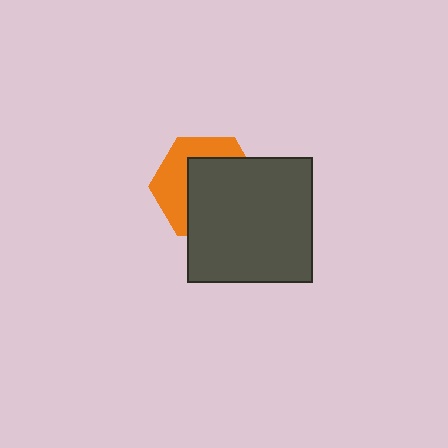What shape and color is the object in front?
The object in front is a dark gray square.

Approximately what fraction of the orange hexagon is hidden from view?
Roughly 58% of the orange hexagon is hidden behind the dark gray square.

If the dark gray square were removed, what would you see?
You would see the complete orange hexagon.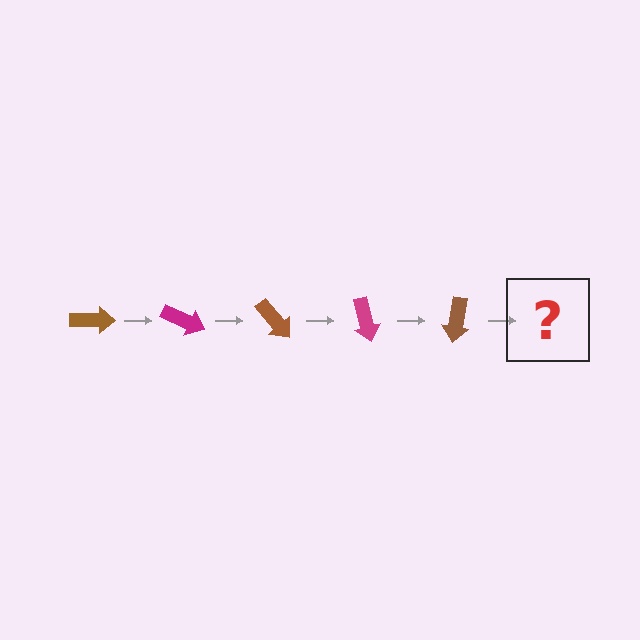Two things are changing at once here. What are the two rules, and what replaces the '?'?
The two rules are that it rotates 25 degrees each step and the color cycles through brown and magenta. The '?' should be a magenta arrow, rotated 125 degrees from the start.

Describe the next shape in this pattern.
It should be a magenta arrow, rotated 125 degrees from the start.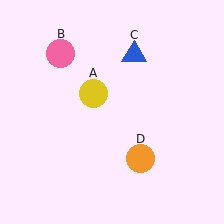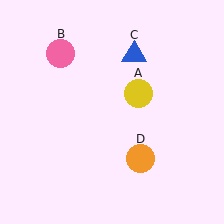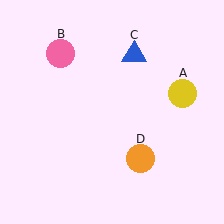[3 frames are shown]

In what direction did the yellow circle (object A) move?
The yellow circle (object A) moved right.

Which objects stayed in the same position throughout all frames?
Pink circle (object B) and blue triangle (object C) and orange circle (object D) remained stationary.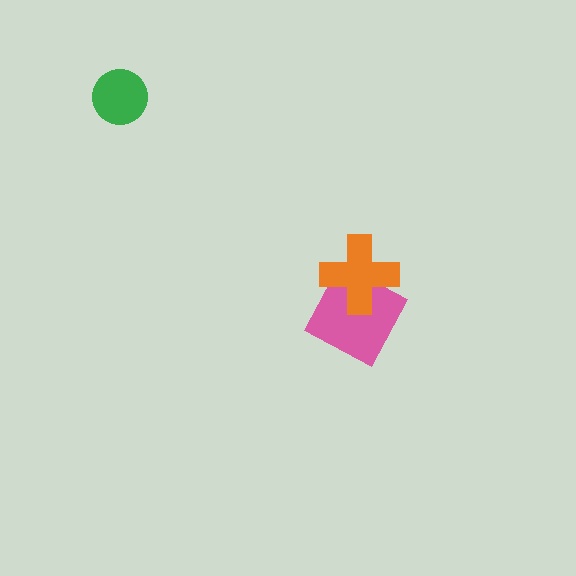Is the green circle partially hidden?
No, no other shape covers it.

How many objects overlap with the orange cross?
1 object overlaps with the orange cross.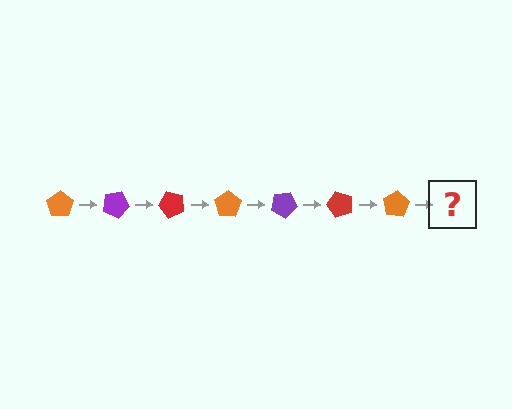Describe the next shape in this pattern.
It should be a purple pentagon, rotated 175 degrees from the start.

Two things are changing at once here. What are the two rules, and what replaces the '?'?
The two rules are that it rotates 25 degrees each step and the color cycles through orange, purple, and red. The '?' should be a purple pentagon, rotated 175 degrees from the start.